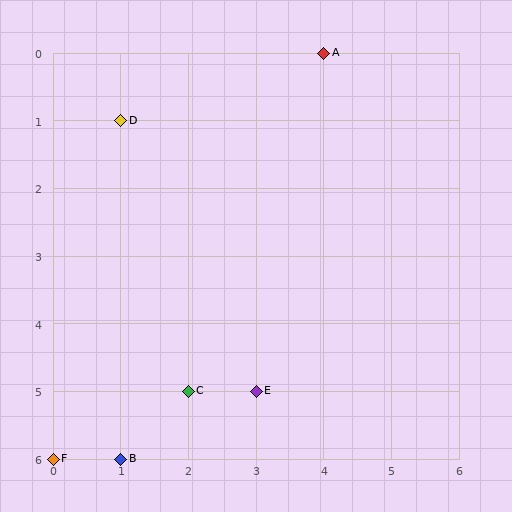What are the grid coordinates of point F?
Point F is at grid coordinates (0, 6).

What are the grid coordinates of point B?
Point B is at grid coordinates (1, 6).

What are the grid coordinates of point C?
Point C is at grid coordinates (2, 5).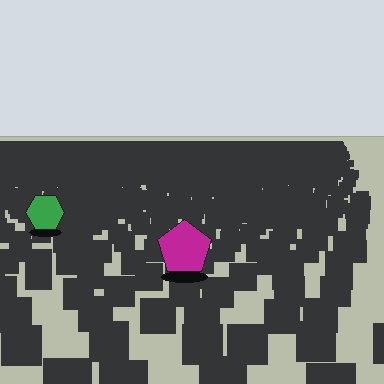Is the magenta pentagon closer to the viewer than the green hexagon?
Yes. The magenta pentagon is closer — you can tell from the texture gradient: the ground texture is coarser near it.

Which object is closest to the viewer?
The magenta pentagon is closest. The texture marks near it are larger and more spread out.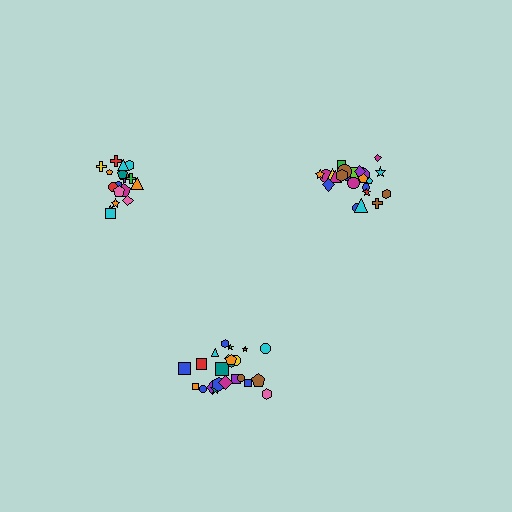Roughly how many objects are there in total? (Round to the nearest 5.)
Roughly 70 objects in total.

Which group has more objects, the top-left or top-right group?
The top-right group.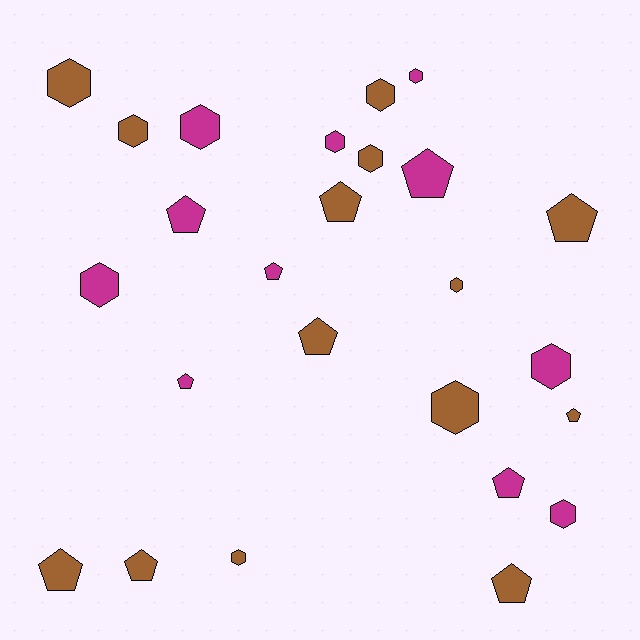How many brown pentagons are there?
There are 7 brown pentagons.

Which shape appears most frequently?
Hexagon, with 13 objects.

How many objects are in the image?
There are 25 objects.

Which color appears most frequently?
Brown, with 14 objects.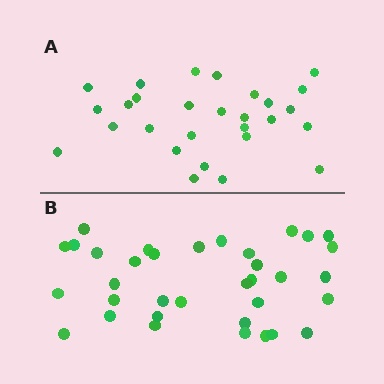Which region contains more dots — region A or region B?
Region B (the bottom region) has more dots.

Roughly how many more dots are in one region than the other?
Region B has roughly 8 or so more dots than region A.